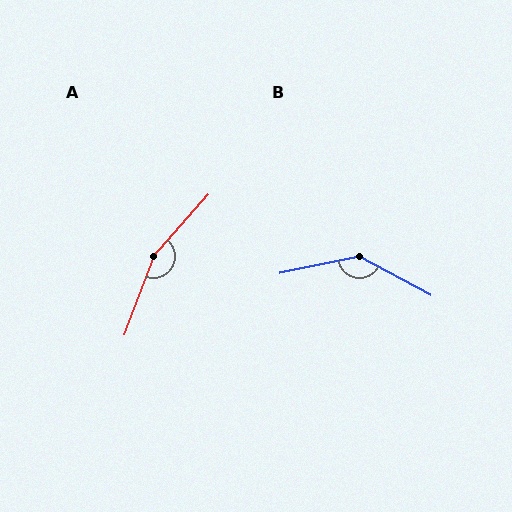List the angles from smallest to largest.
B (139°), A (159°).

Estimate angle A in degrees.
Approximately 159 degrees.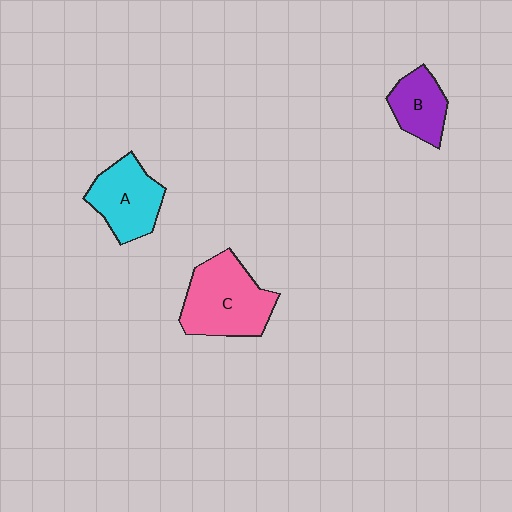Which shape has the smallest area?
Shape B (purple).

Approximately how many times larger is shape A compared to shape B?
Approximately 1.4 times.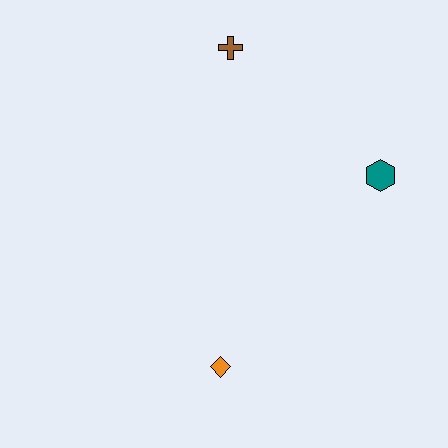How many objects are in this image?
There are 3 objects.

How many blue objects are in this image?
There are no blue objects.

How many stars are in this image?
There are no stars.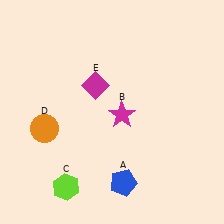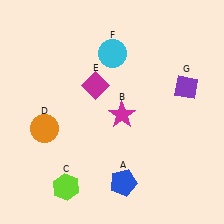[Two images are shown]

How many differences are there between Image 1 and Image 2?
There are 2 differences between the two images.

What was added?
A cyan circle (F), a purple diamond (G) were added in Image 2.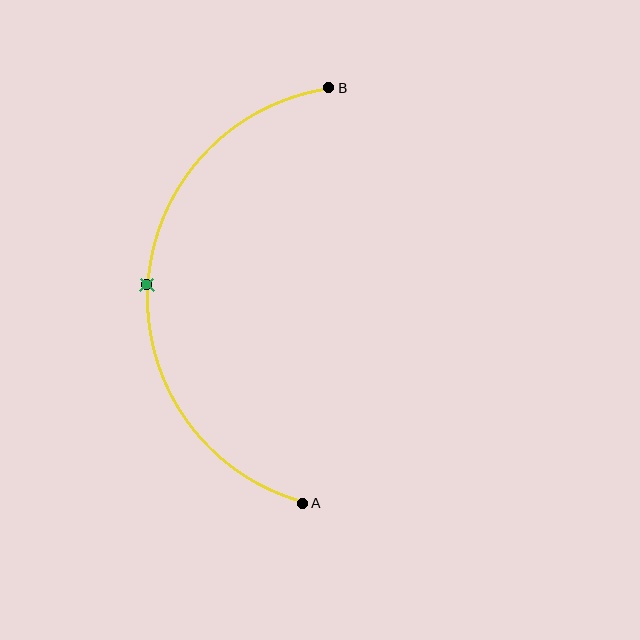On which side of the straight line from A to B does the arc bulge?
The arc bulges to the left of the straight line connecting A and B.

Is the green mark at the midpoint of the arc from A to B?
Yes. The green mark lies on the arc at equal arc-length from both A and B — it is the arc midpoint.